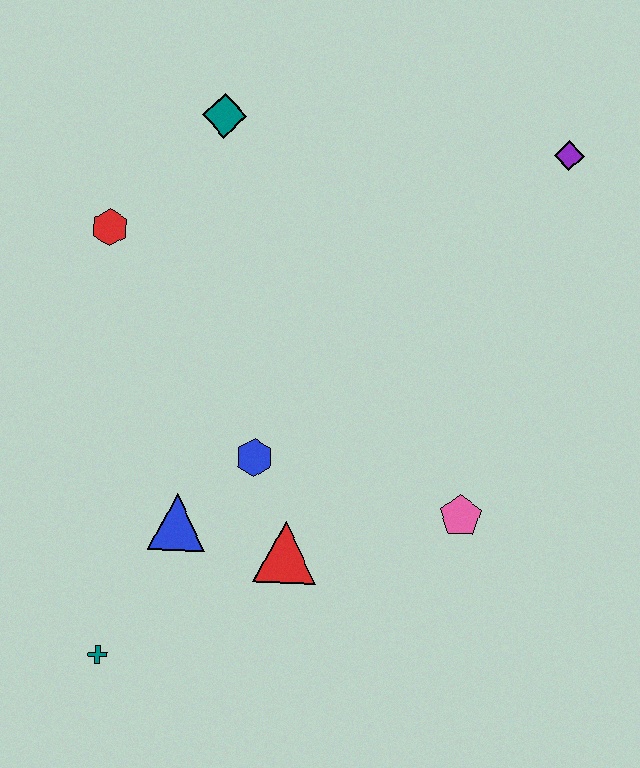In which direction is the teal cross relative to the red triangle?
The teal cross is to the left of the red triangle.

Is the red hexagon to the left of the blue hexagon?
Yes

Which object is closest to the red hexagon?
The teal diamond is closest to the red hexagon.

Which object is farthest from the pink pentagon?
The teal diamond is farthest from the pink pentagon.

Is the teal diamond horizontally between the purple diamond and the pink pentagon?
No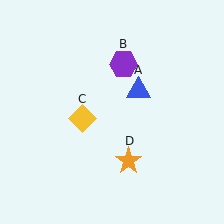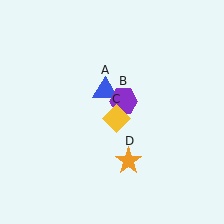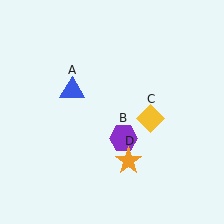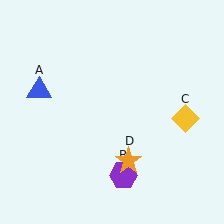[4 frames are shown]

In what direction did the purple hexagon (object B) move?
The purple hexagon (object B) moved down.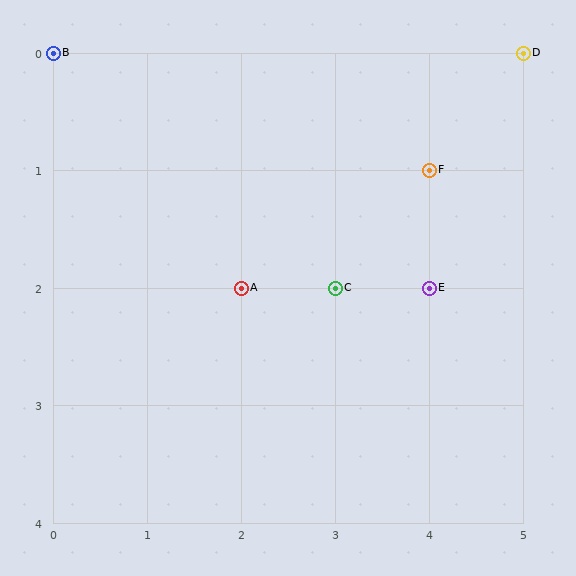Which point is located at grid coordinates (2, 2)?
Point A is at (2, 2).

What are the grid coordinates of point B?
Point B is at grid coordinates (0, 0).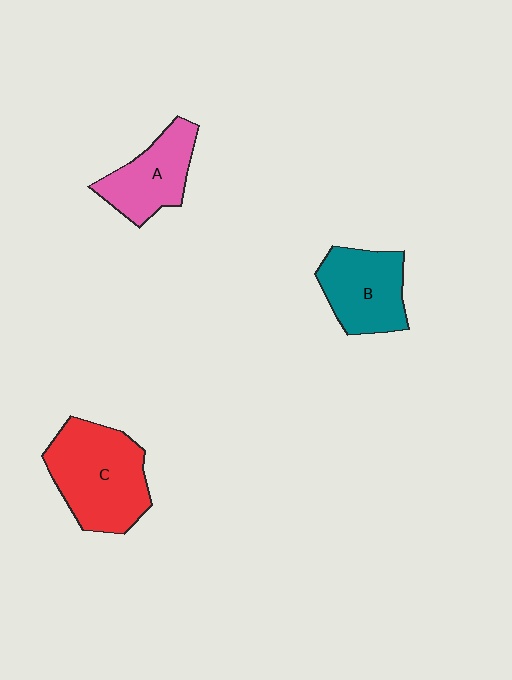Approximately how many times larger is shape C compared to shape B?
Approximately 1.4 times.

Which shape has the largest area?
Shape C (red).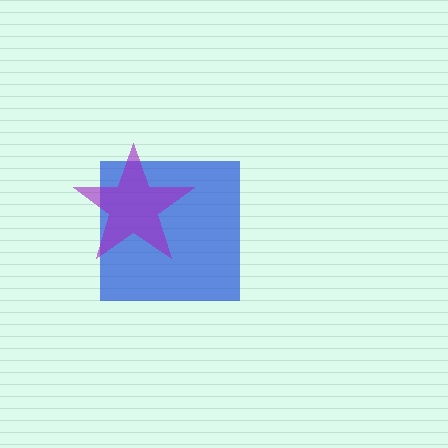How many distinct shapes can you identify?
There are 2 distinct shapes: a blue square, a purple star.